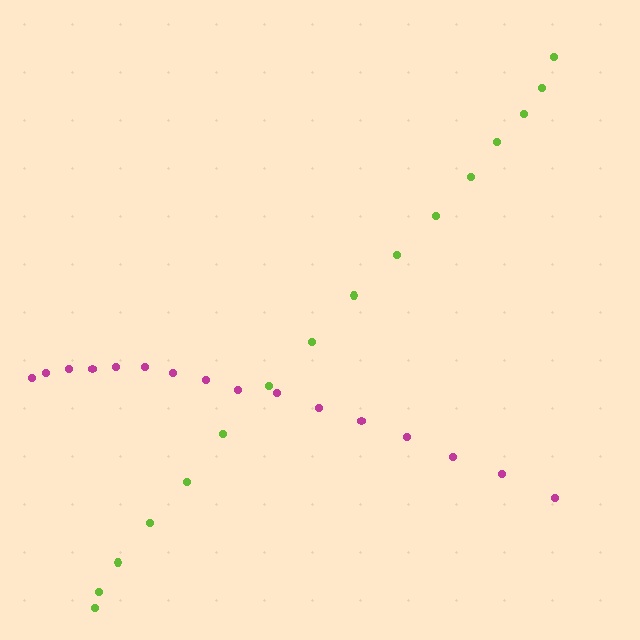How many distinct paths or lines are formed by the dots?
There are 2 distinct paths.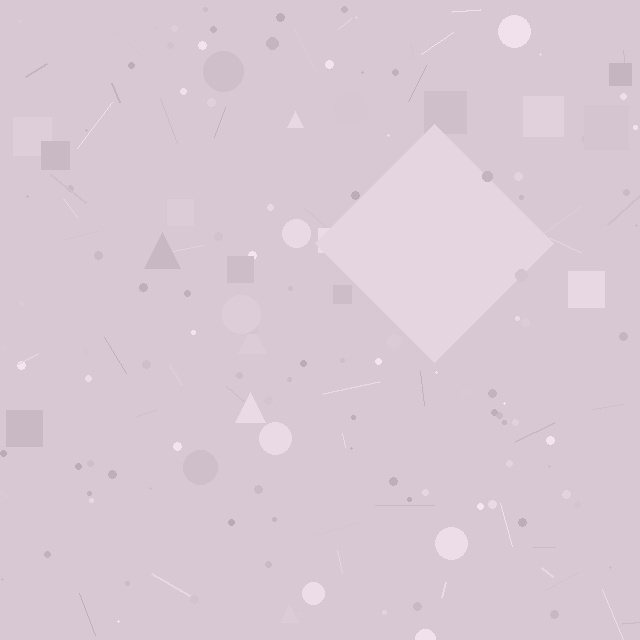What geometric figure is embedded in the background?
A diamond is embedded in the background.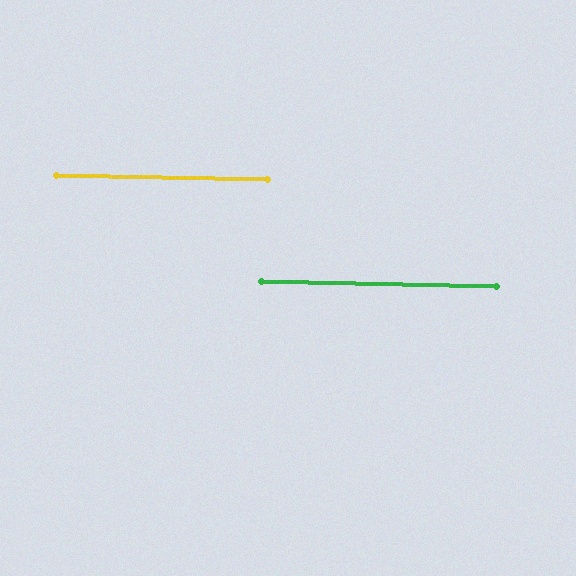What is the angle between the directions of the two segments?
Approximately 0 degrees.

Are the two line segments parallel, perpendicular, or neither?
Parallel — their directions differ by only 0.2°.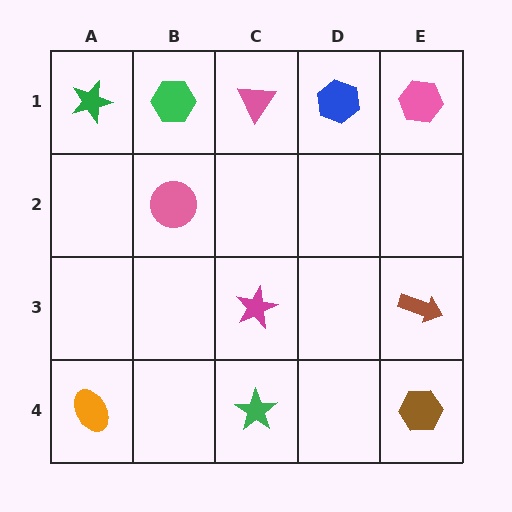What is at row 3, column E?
A brown arrow.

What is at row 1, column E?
A pink hexagon.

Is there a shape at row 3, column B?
No, that cell is empty.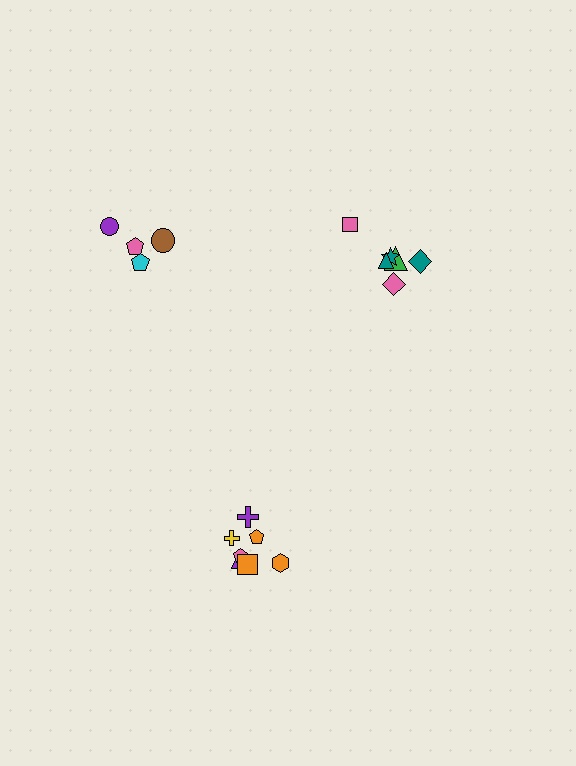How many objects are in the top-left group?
There are 4 objects.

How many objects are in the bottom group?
There are 7 objects.